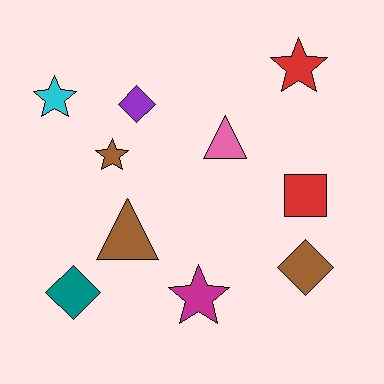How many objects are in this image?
There are 10 objects.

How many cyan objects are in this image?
There is 1 cyan object.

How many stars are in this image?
There are 4 stars.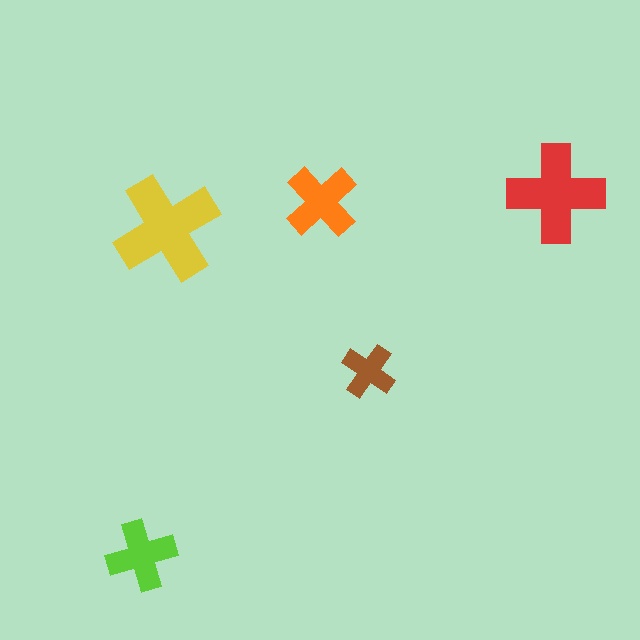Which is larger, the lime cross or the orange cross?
The orange one.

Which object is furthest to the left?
The lime cross is leftmost.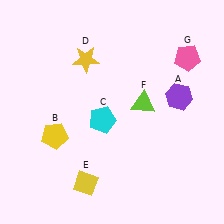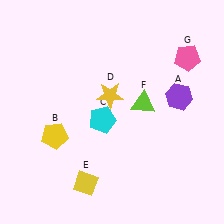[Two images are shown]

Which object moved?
The yellow star (D) moved down.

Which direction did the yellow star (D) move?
The yellow star (D) moved down.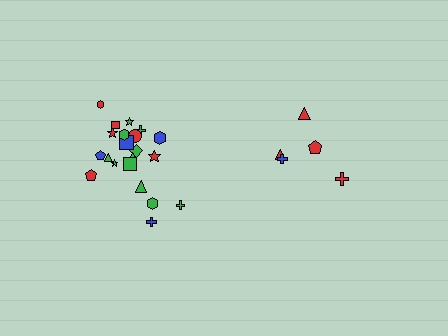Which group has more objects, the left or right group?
The left group.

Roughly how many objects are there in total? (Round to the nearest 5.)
Roughly 25 objects in total.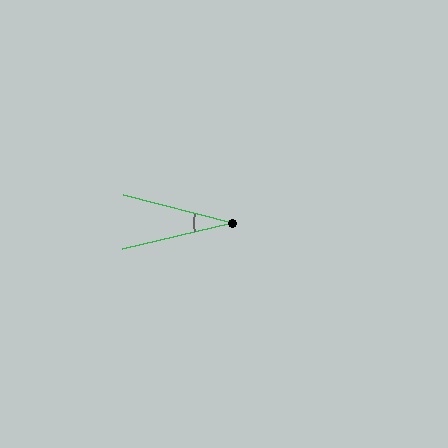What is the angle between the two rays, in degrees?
Approximately 28 degrees.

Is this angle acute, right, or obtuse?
It is acute.